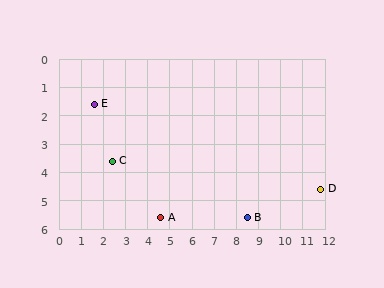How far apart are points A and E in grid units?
Points A and E are about 5.0 grid units apart.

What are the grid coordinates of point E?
Point E is at approximately (1.6, 1.6).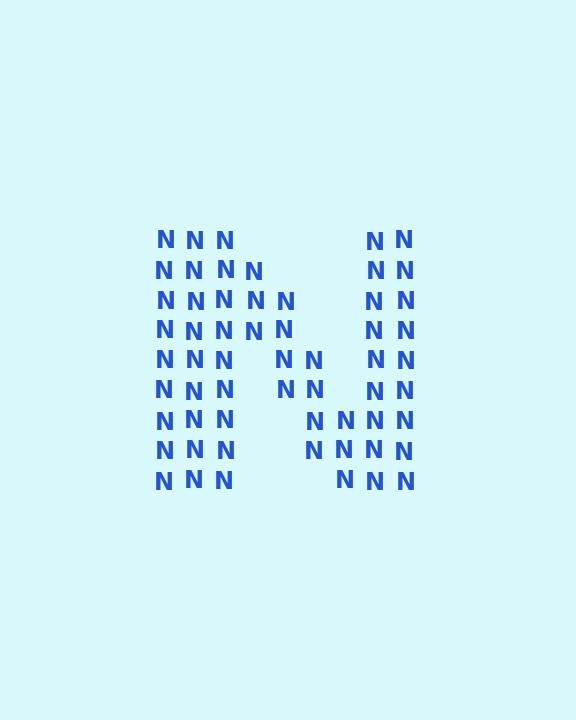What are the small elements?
The small elements are letter N's.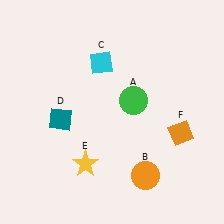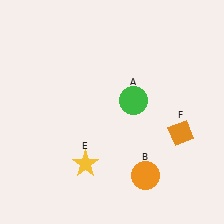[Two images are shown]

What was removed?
The cyan diamond (C), the teal diamond (D) were removed in Image 2.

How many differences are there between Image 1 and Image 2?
There are 2 differences between the two images.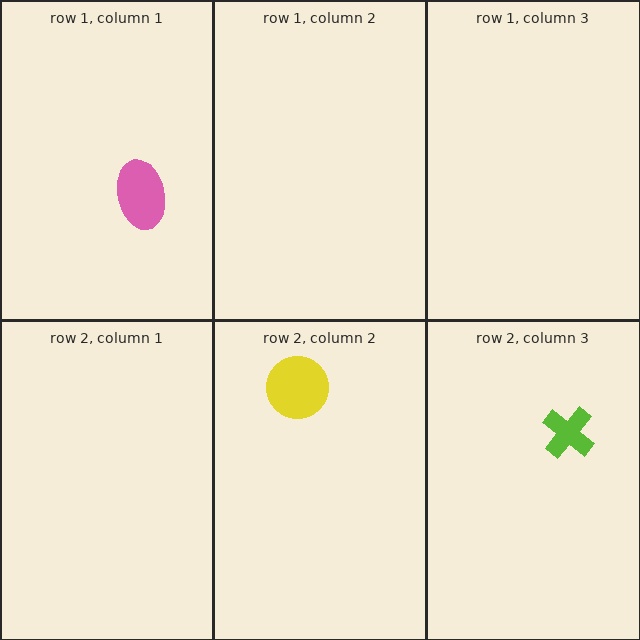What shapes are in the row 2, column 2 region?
The yellow circle.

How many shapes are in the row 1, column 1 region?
1.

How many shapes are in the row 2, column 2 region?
1.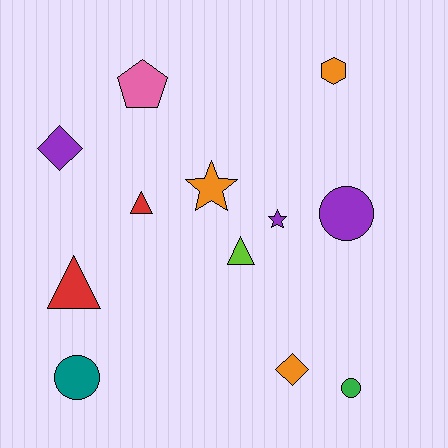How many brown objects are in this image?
There are no brown objects.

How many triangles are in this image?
There are 3 triangles.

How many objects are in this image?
There are 12 objects.